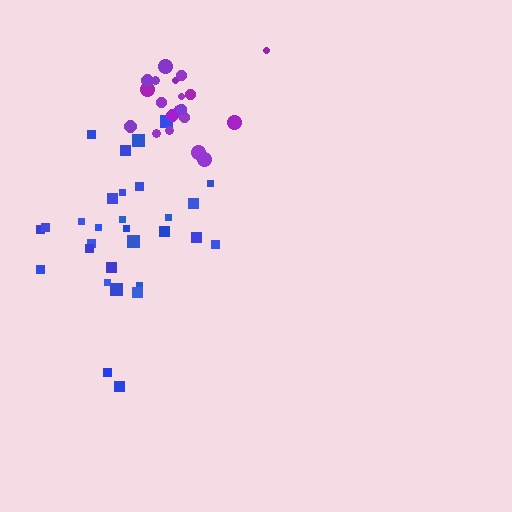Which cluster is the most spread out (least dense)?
Blue.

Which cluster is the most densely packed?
Purple.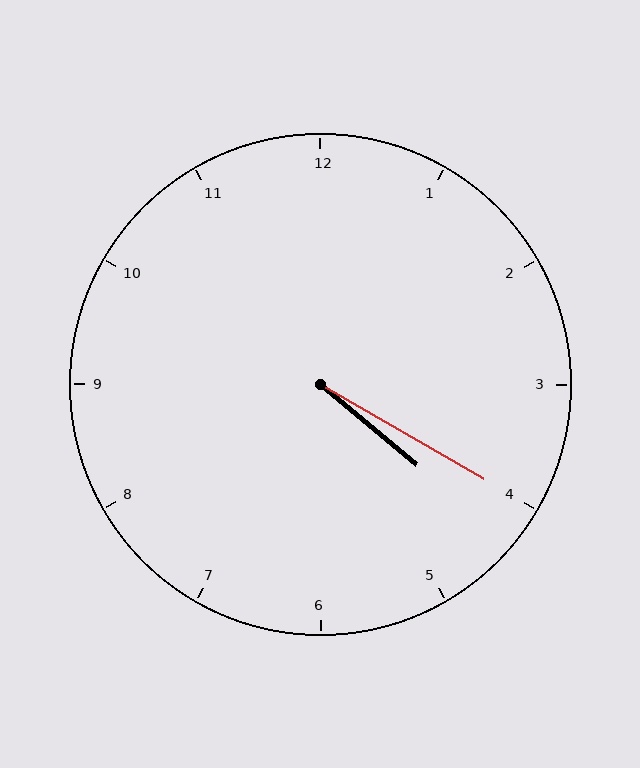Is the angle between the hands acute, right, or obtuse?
It is acute.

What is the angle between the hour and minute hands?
Approximately 10 degrees.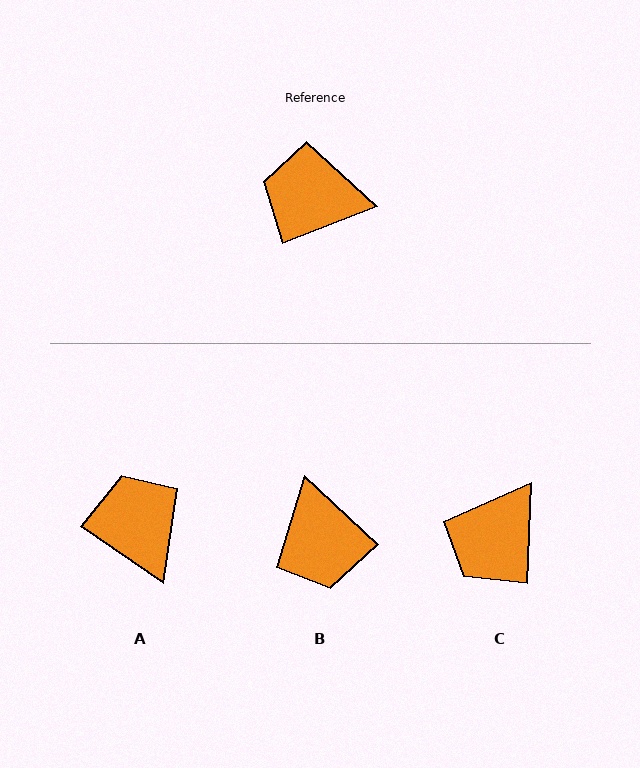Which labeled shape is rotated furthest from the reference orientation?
B, about 116 degrees away.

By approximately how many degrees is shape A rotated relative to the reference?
Approximately 56 degrees clockwise.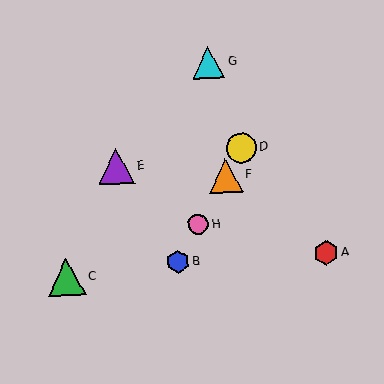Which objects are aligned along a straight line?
Objects B, D, F, H are aligned along a straight line.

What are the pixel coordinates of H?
Object H is at (198, 225).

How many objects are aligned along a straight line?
4 objects (B, D, F, H) are aligned along a straight line.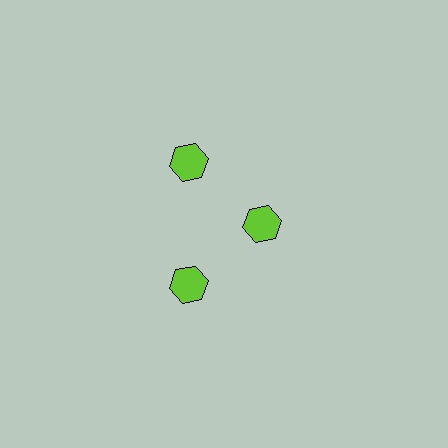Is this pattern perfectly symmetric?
No. The 3 lime hexagons are arranged in a ring, but one element near the 3 o'clock position is pulled inward toward the center, breaking the 3-fold rotational symmetry.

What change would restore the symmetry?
The symmetry would be restored by moving it outward, back onto the ring so that all 3 hexagons sit at equal angles and equal distance from the center.